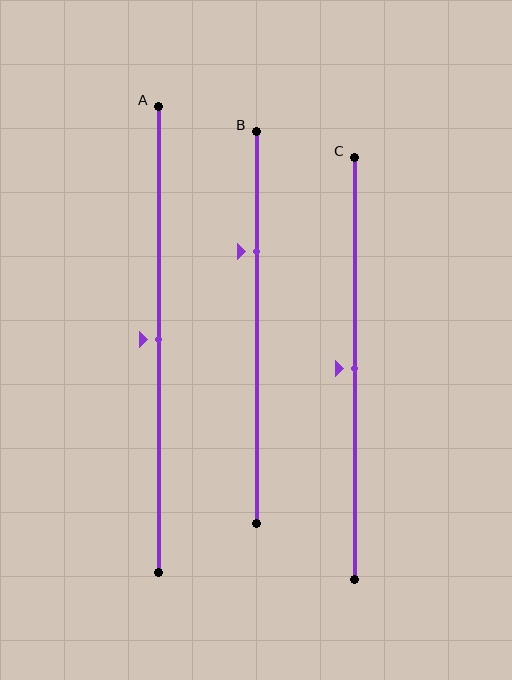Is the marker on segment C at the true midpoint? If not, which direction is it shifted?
Yes, the marker on segment C is at the true midpoint.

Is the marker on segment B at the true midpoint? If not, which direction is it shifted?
No, the marker on segment B is shifted upward by about 19% of the segment length.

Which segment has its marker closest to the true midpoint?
Segment A has its marker closest to the true midpoint.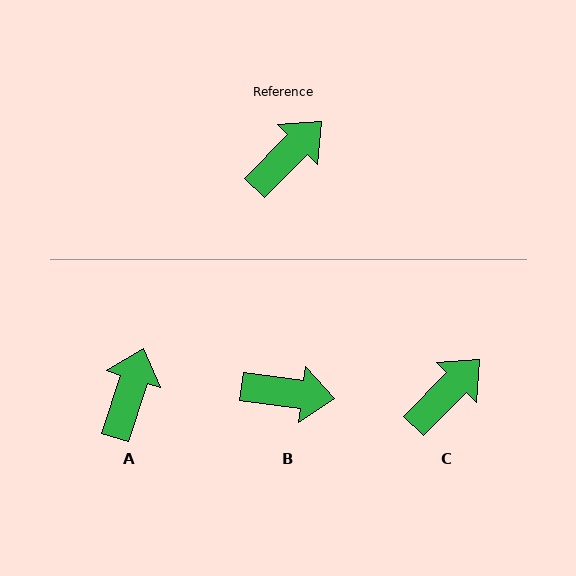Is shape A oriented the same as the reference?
No, it is off by about 27 degrees.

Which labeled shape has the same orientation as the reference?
C.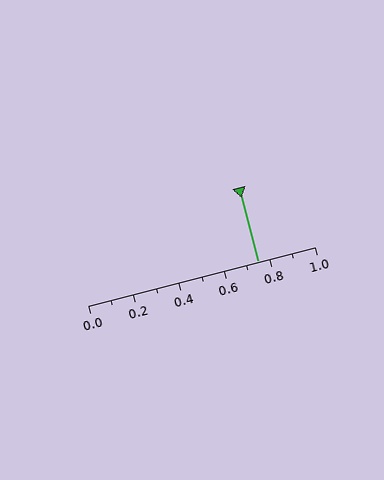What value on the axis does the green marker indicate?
The marker indicates approximately 0.75.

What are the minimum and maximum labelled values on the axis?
The axis runs from 0.0 to 1.0.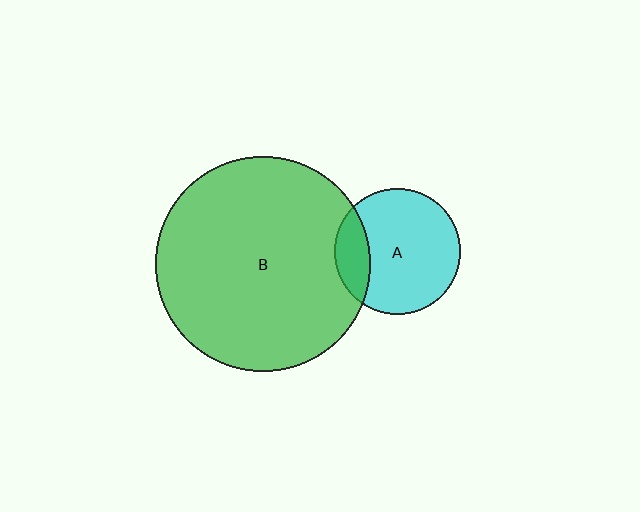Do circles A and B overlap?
Yes.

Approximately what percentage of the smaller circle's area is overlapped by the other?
Approximately 20%.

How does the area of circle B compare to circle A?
Approximately 2.9 times.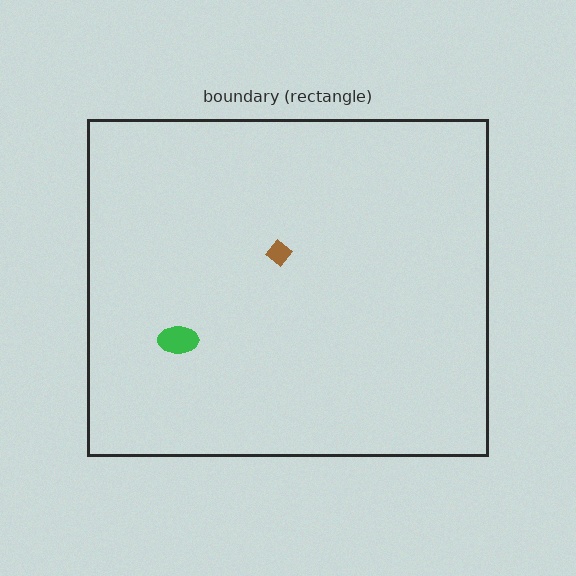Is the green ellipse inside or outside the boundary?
Inside.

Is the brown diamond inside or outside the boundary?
Inside.